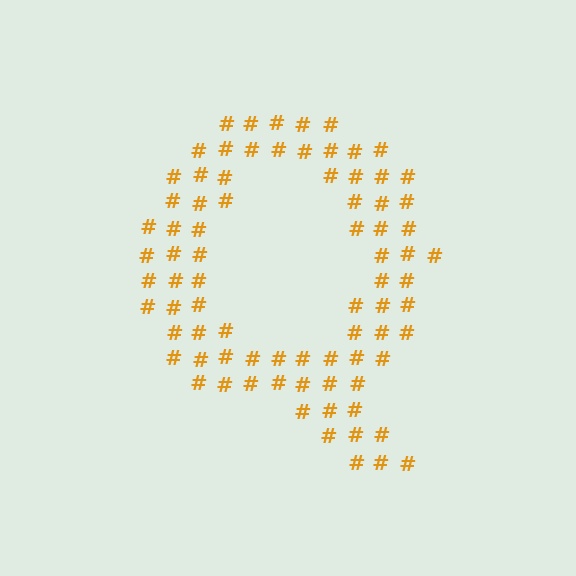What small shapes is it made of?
It is made of small hash symbols.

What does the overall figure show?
The overall figure shows the letter Q.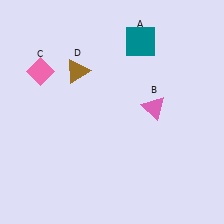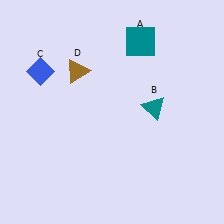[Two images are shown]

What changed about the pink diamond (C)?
In Image 1, C is pink. In Image 2, it changed to blue.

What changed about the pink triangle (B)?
In Image 1, B is pink. In Image 2, it changed to teal.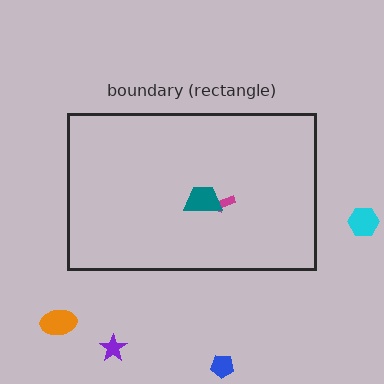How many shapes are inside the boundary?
2 inside, 4 outside.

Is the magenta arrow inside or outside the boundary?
Inside.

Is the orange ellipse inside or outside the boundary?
Outside.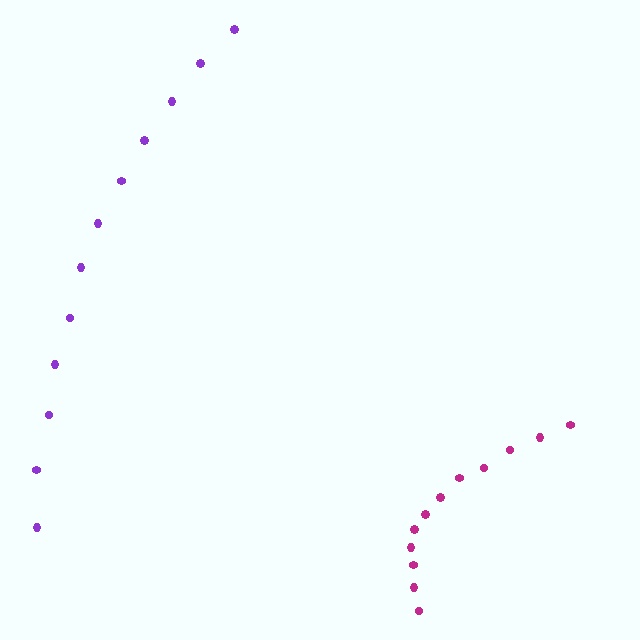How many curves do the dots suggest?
There are 2 distinct paths.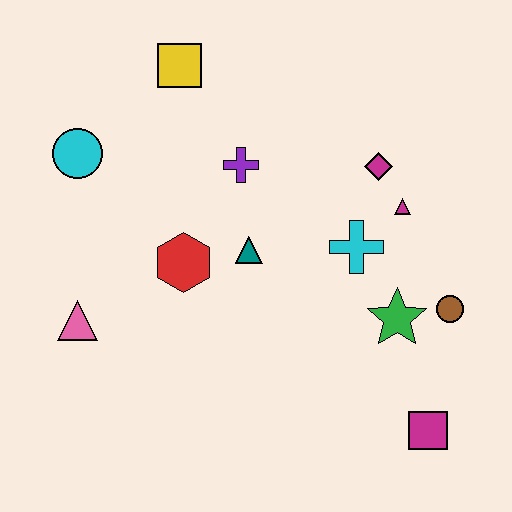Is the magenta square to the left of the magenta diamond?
No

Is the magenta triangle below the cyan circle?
Yes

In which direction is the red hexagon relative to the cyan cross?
The red hexagon is to the left of the cyan cross.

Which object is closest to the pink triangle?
The red hexagon is closest to the pink triangle.